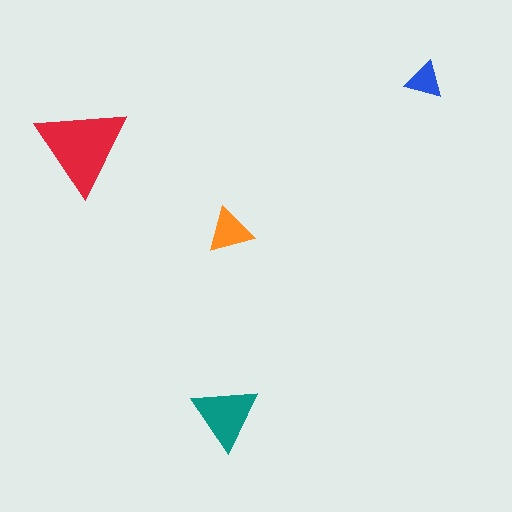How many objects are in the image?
There are 4 objects in the image.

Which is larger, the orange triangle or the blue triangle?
The orange one.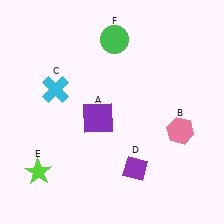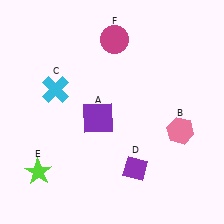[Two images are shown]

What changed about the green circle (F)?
In Image 1, F is green. In Image 2, it changed to magenta.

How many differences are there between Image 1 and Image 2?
There is 1 difference between the two images.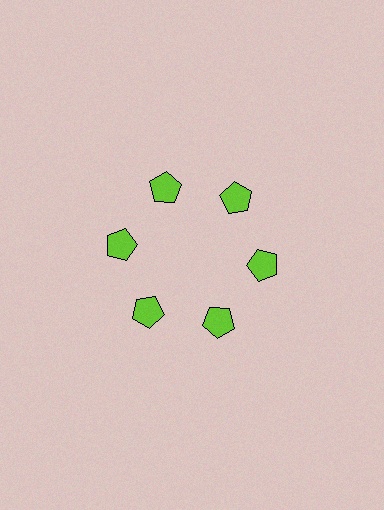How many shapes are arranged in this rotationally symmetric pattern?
There are 6 shapes, arranged in 6 groups of 1.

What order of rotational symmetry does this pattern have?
This pattern has 6-fold rotational symmetry.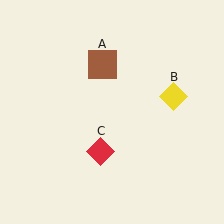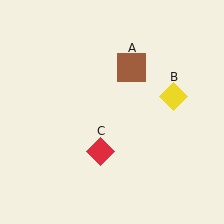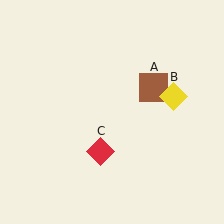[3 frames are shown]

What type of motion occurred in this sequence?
The brown square (object A) rotated clockwise around the center of the scene.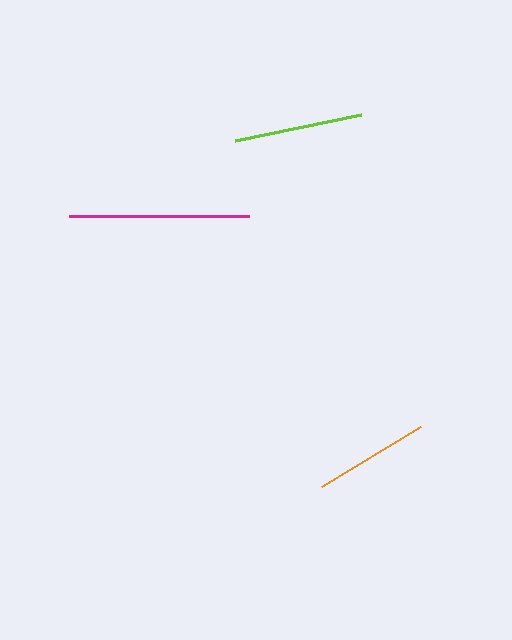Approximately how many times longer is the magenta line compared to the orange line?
The magenta line is approximately 1.6 times the length of the orange line.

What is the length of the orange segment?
The orange segment is approximately 116 pixels long.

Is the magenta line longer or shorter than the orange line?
The magenta line is longer than the orange line.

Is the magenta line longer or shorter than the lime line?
The magenta line is longer than the lime line.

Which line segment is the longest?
The magenta line is the longest at approximately 181 pixels.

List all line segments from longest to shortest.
From longest to shortest: magenta, lime, orange.